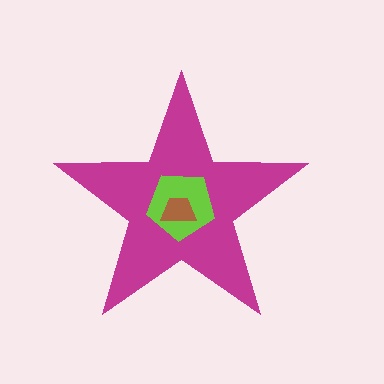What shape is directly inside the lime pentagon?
The brown trapezoid.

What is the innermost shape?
The brown trapezoid.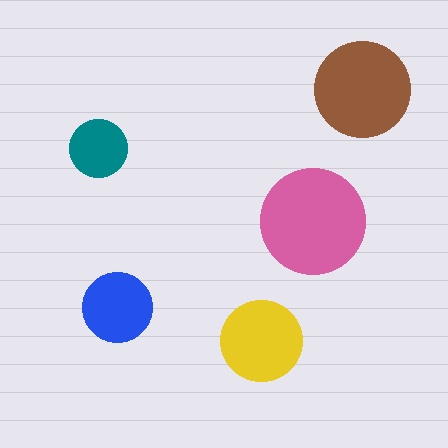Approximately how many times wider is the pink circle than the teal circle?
About 2 times wider.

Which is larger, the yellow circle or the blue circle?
The yellow one.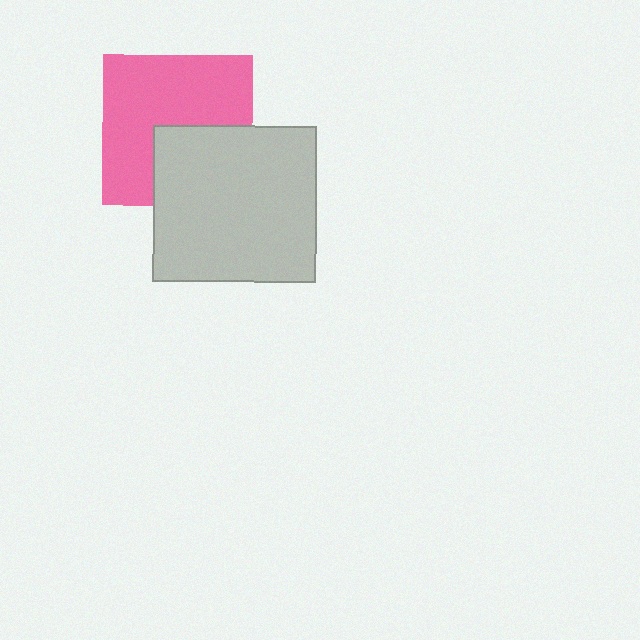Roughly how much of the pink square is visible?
About half of it is visible (roughly 64%).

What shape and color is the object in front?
The object in front is a light gray rectangle.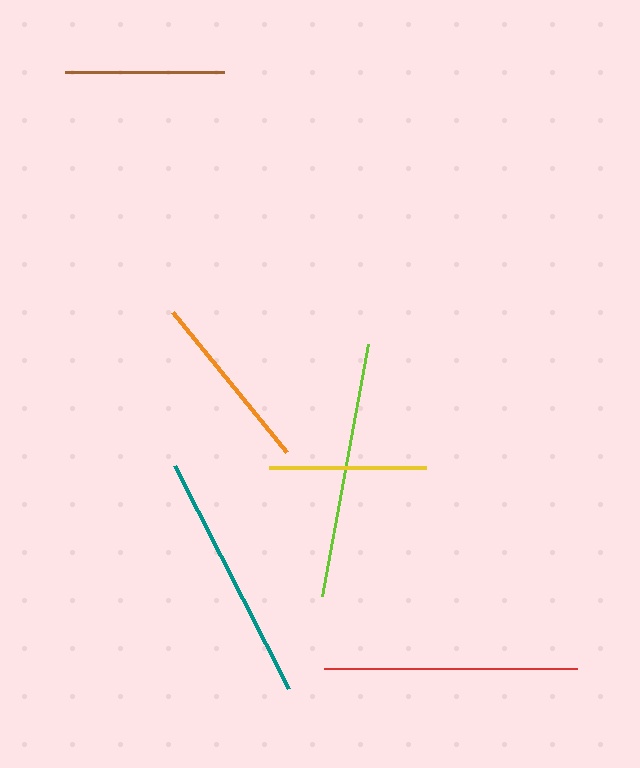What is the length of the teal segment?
The teal segment is approximately 251 pixels long.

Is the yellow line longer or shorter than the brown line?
The brown line is longer than the yellow line.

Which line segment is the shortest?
The yellow line is the shortest at approximately 157 pixels.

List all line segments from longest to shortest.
From longest to shortest: lime, red, teal, orange, brown, yellow.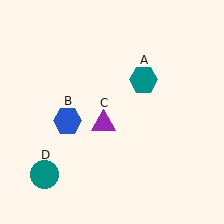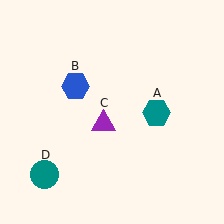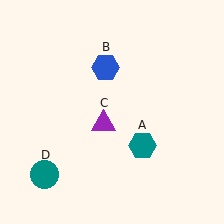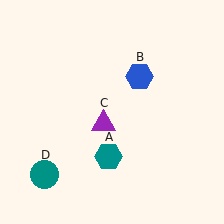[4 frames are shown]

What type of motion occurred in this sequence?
The teal hexagon (object A), blue hexagon (object B) rotated clockwise around the center of the scene.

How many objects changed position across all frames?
2 objects changed position: teal hexagon (object A), blue hexagon (object B).